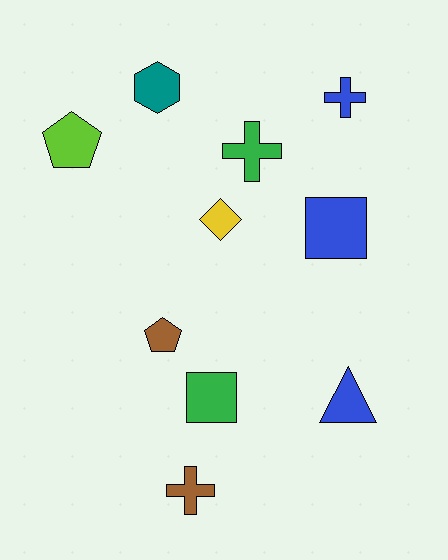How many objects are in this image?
There are 10 objects.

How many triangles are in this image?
There is 1 triangle.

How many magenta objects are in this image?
There are no magenta objects.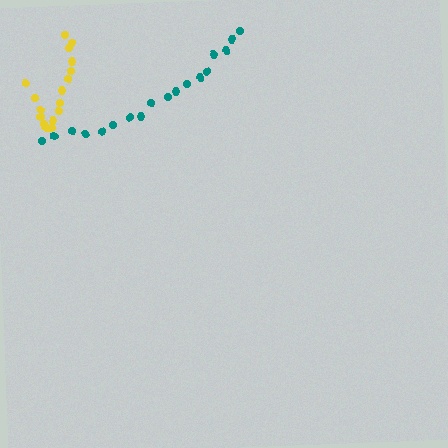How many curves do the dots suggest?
There are 2 distinct paths.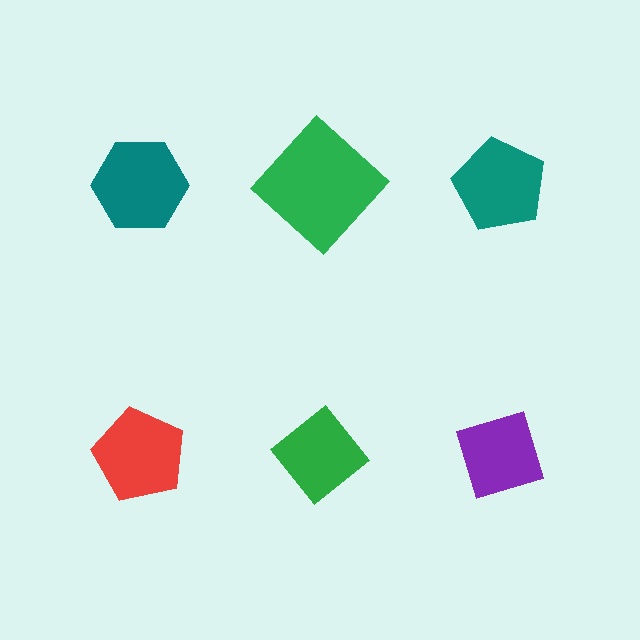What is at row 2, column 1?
A red pentagon.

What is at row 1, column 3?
A teal pentagon.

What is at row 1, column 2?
A green diamond.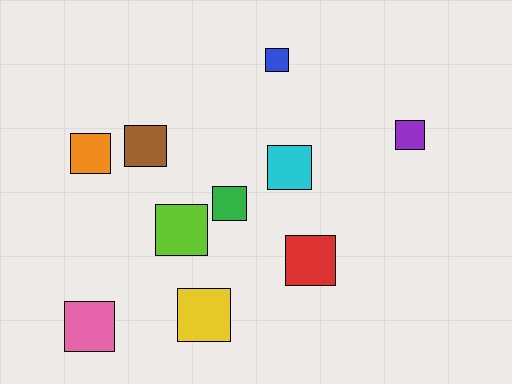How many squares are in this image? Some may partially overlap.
There are 10 squares.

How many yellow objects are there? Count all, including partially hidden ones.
There is 1 yellow object.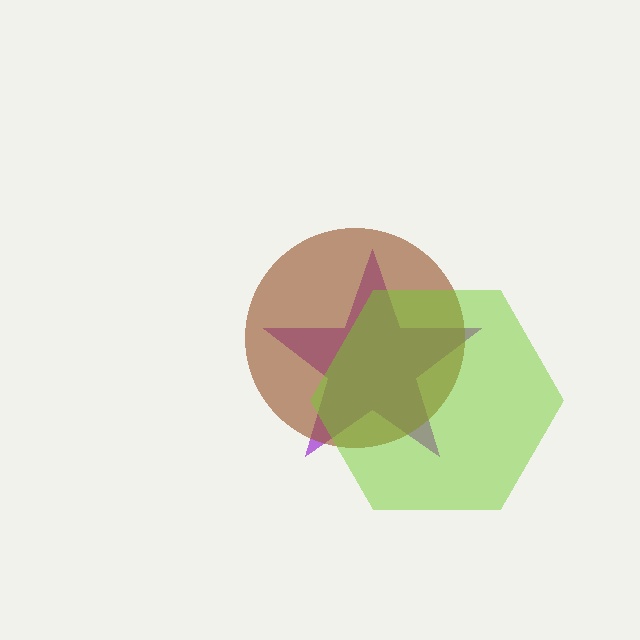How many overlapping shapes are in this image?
There are 3 overlapping shapes in the image.